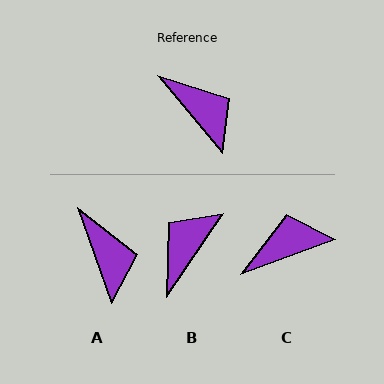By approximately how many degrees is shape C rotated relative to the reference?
Approximately 70 degrees counter-clockwise.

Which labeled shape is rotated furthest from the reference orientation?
B, about 106 degrees away.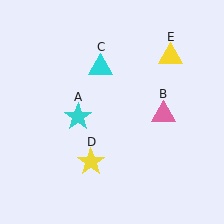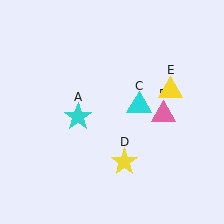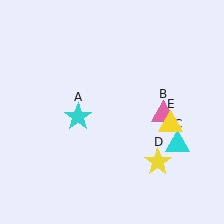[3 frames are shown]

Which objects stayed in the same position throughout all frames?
Cyan star (object A) and pink triangle (object B) remained stationary.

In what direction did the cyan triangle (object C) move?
The cyan triangle (object C) moved down and to the right.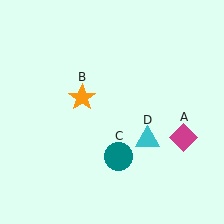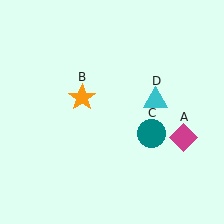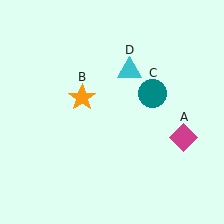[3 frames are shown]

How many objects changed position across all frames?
2 objects changed position: teal circle (object C), cyan triangle (object D).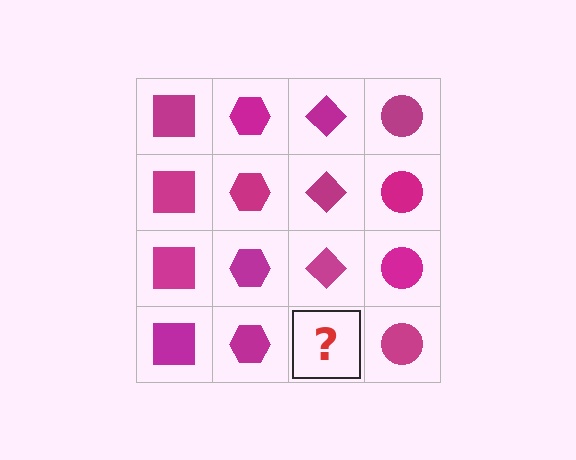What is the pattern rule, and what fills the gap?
The rule is that each column has a consistent shape. The gap should be filled with a magenta diamond.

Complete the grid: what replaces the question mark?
The question mark should be replaced with a magenta diamond.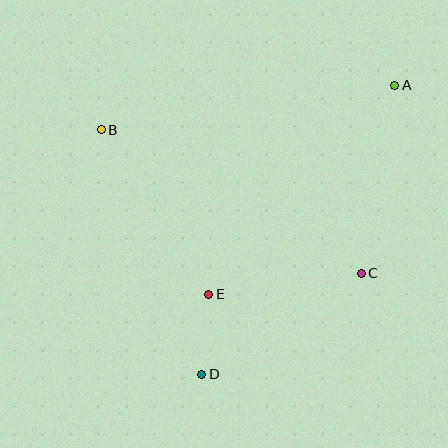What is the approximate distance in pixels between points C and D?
The distance between C and D is approximately 189 pixels.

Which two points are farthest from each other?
Points A and D are farthest from each other.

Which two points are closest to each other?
Points D and E are closest to each other.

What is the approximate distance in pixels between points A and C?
The distance between A and C is approximately 191 pixels.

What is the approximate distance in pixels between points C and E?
The distance between C and E is approximately 154 pixels.